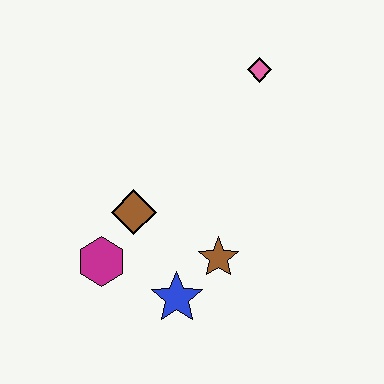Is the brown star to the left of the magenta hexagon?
No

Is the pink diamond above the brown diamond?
Yes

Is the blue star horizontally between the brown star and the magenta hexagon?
Yes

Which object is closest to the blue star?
The brown star is closest to the blue star.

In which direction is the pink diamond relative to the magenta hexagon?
The pink diamond is above the magenta hexagon.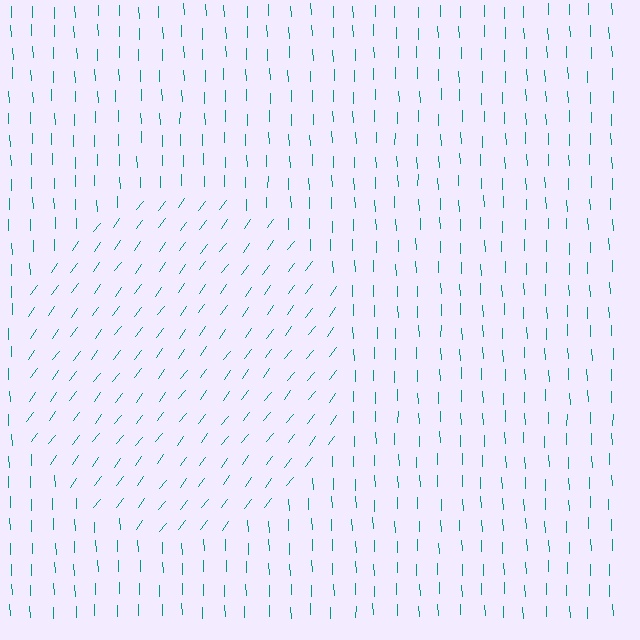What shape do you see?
I see a circle.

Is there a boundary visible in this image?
Yes, there is a texture boundary formed by a change in line orientation.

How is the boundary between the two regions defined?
The boundary is defined purely by a change in line orientation (approximately 39 degrees difference). All lines are the same color and thickness.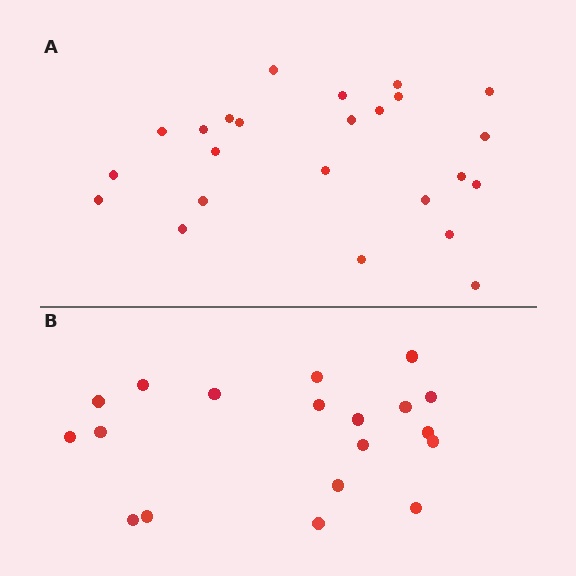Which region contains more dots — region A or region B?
Region A (the top region) has more dots.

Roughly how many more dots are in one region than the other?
Region A has about 5 more dots than region B.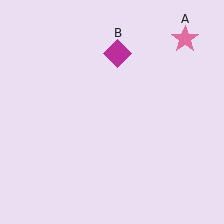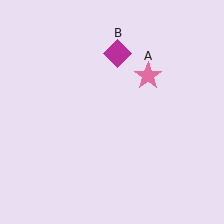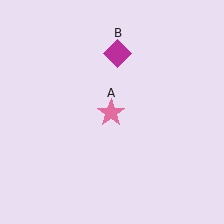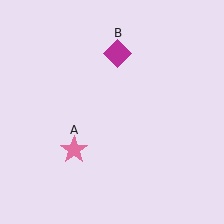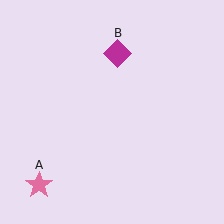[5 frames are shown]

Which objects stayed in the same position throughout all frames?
Magenta diamond (object B) remained stationary.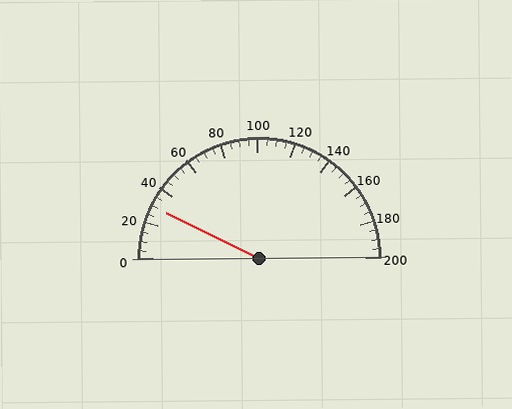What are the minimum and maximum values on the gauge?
The gauge ranges from 0 to 200.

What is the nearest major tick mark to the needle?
The nearest major tick mark is 40.